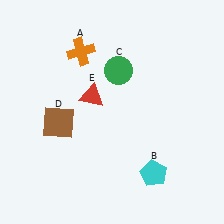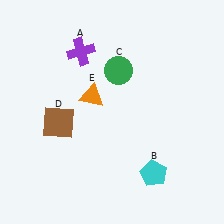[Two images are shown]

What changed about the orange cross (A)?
In Image 1, A is orange. In Image 2, it changed to purple.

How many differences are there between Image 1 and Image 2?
There are 2 differences between the two images.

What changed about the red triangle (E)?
In Image 1, E is red. In Image 2, it changed to orange.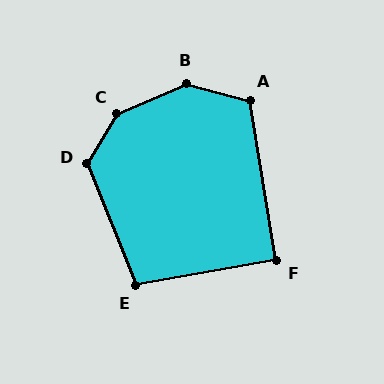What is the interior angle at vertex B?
Approximately 141 degrees (obtuse).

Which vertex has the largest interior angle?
C, at approximately 144 degrees.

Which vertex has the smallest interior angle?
F, at approximately 91 degrees.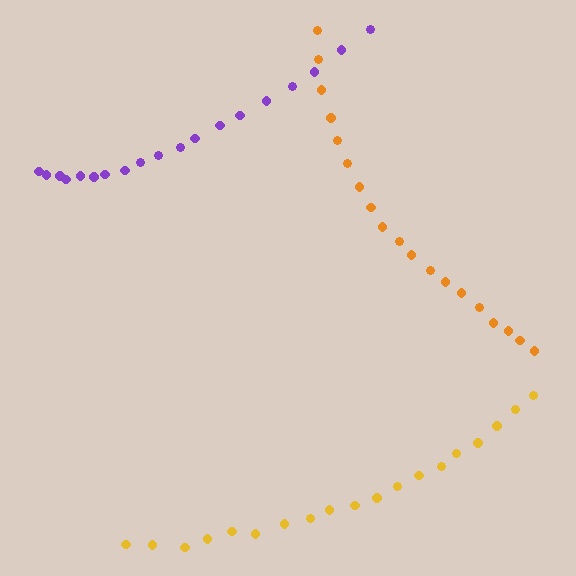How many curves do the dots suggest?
There are 3 distinct paths.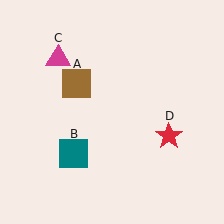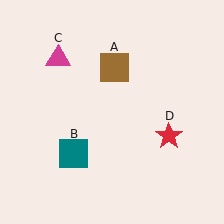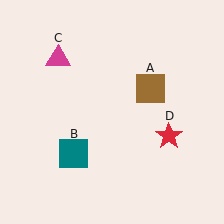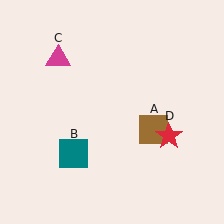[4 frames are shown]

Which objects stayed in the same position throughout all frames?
Teal square (object B) and magenta triangle (object C) and red star (object D) remained stationary.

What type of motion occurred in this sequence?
The brown square (object A) rotated clockwise around the center of the scene.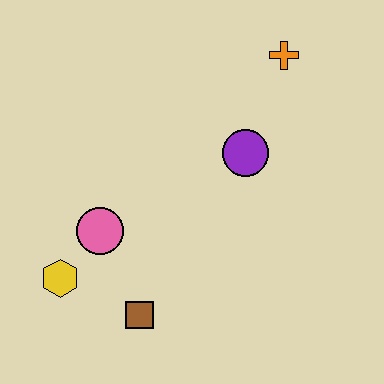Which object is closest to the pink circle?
The yellow hexagon is closest to the pink circle.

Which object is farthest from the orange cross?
The yellow hexagon is farthest from the orange cross.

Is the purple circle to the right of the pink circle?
Yes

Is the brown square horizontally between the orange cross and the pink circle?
Yes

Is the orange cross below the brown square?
No